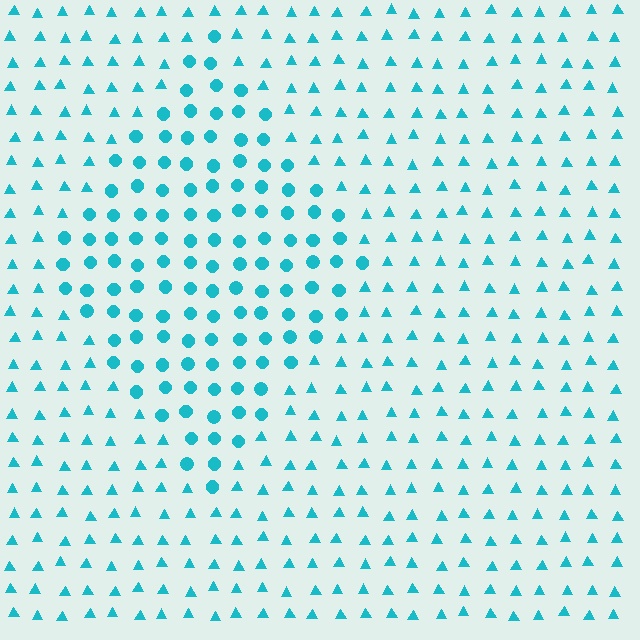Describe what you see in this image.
The image is filled with small cyan elements arranged in a uniform grid. A diamond-shaped region contains circles, while the surrounding area contains triangles. The boundary is defined purely by the change in element shape.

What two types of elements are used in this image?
The image uses circles inside the diamond region and triangles outside it.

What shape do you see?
I see a diamond.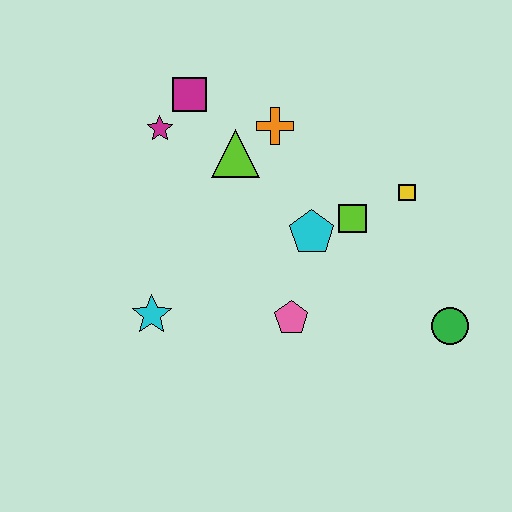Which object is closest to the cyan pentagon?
The lime square is closest to the cyan pentagon.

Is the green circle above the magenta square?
No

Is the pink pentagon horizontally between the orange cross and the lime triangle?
No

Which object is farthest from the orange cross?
The green circle is farthest from the orange cross.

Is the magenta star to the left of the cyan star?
No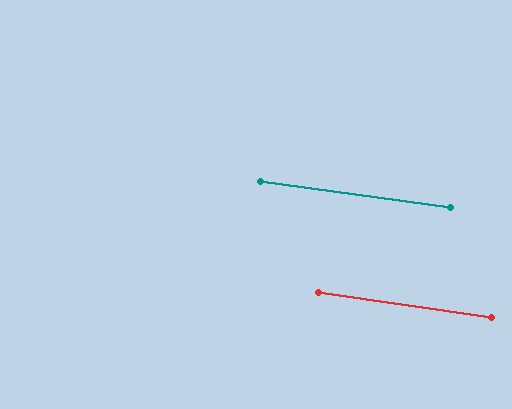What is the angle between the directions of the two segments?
Approximately 0 degrees.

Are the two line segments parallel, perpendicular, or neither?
Parallel — their directions differ by only 0.3°.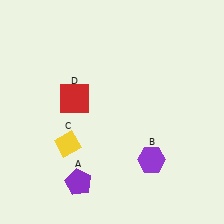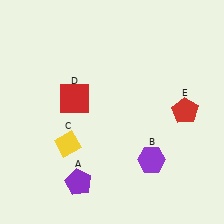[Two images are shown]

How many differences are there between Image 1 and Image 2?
There is 1 difference between the two images.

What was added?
A red pentagon (E) was added in Image 2.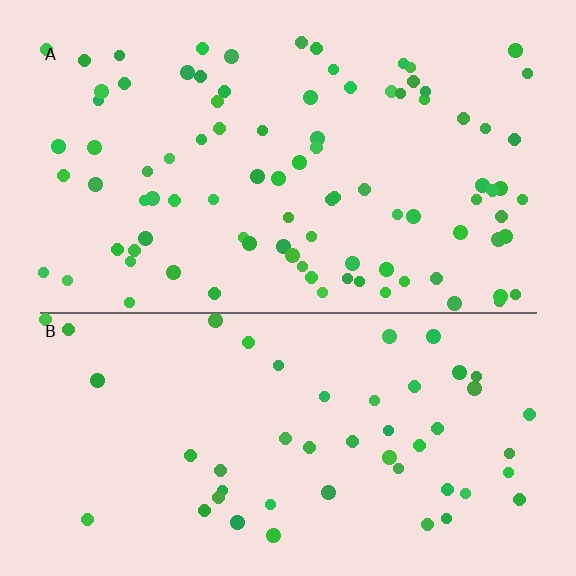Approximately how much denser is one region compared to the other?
Approximately 1.8× — region A over region B.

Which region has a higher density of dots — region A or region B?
A (the top).